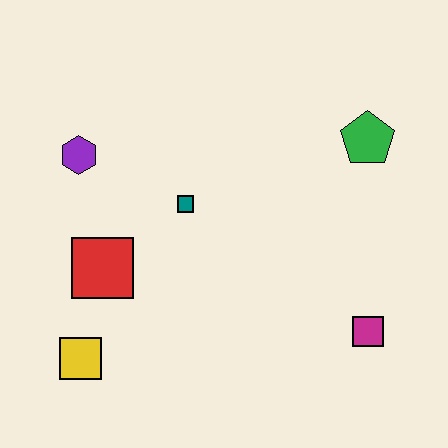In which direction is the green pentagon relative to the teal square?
The green pentagon is to the right of the teal square.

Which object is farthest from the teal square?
The magenta square is farthest from the teal square.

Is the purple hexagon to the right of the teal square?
No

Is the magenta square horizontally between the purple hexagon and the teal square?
No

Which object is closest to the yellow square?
The red square is closest to the yellow square.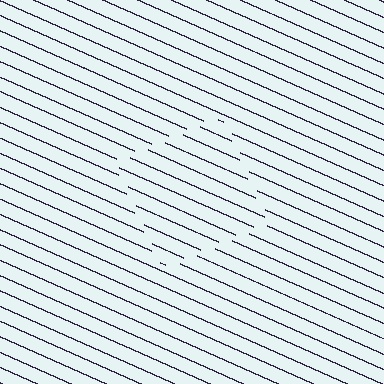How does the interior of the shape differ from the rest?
The interior of the shape contains the same grating, shifted by half a period — the contour is defined by the phase discontinuity where line-ends from the inner and outer gratings abut.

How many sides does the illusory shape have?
4 sides — the line-ends trace a square.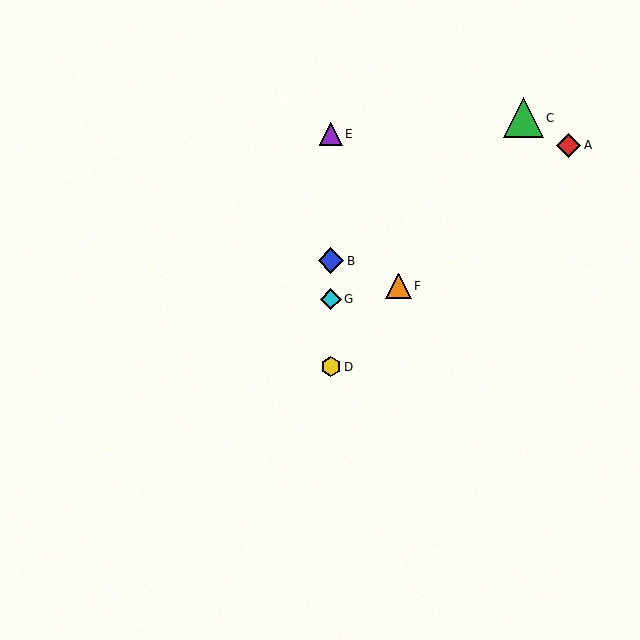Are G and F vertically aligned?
No, G is at x≈331 and F is at x≈398.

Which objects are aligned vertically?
Objects B, D, E, G are aligned vertically.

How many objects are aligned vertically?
4 objects (B, D, E, G) are aligned vertically.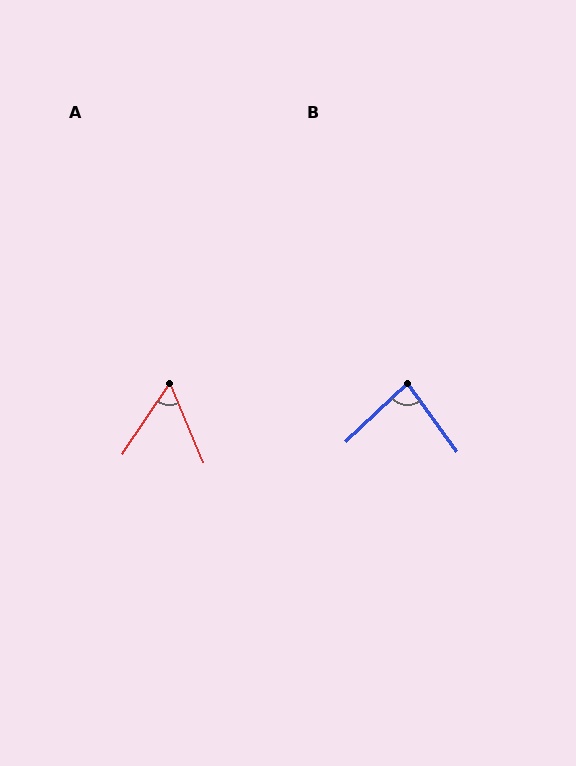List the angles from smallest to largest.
A (57°), B (82°).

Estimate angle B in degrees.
Approximately 82 degrees.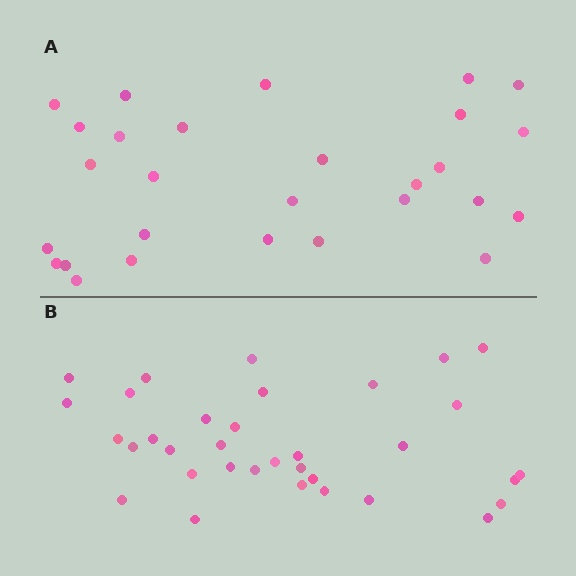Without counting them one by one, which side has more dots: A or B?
Region B (the bottom region) has more dots.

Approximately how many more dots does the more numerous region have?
Region B has about 6 more dots than region A.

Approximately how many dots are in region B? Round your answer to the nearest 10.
About 30 dots. (The exact count is 34, which rounds to 30.)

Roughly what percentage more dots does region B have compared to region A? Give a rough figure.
About 20% more.